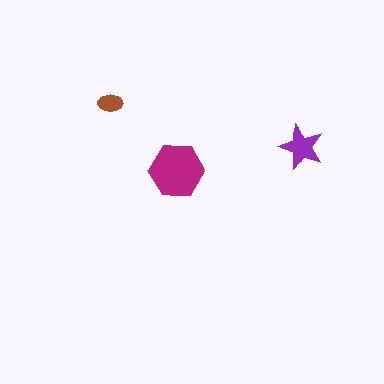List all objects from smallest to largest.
The brown ellipse, the purple star, the magenta hexagon.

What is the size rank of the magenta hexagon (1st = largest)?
1st.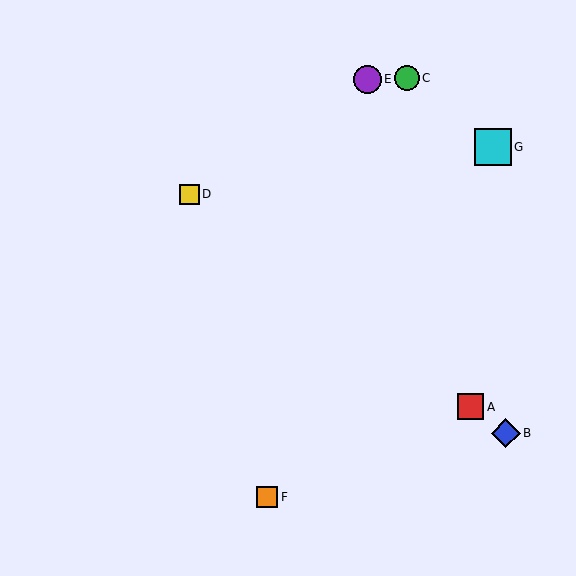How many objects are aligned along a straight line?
3 objects (A, B, D) are aligned along a straight line.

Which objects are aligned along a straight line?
Objects A, B, D are aligned along a straight line.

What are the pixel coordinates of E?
Object E is at (367, 79).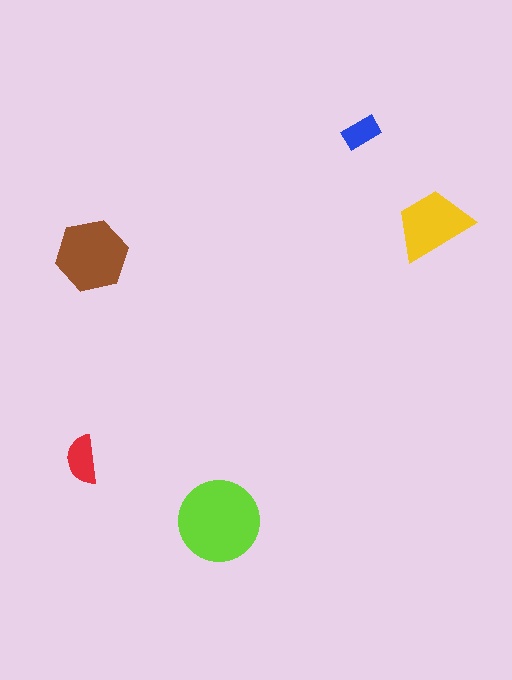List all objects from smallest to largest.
The blue rectangle, the red semicircle, the yellow trapezoid, the brown hexagon, the lime circle.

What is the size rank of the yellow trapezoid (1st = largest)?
3rd.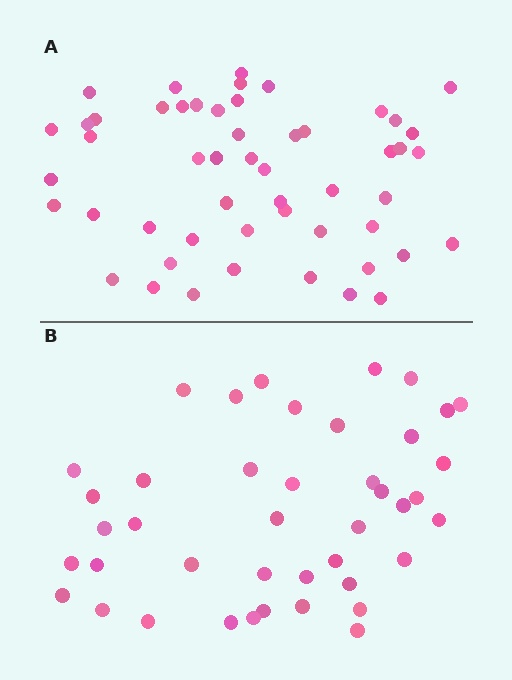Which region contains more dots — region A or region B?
Region A (the top region) has more dots.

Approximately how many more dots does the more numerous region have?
Region A has roughly 10 or so more dots than region B.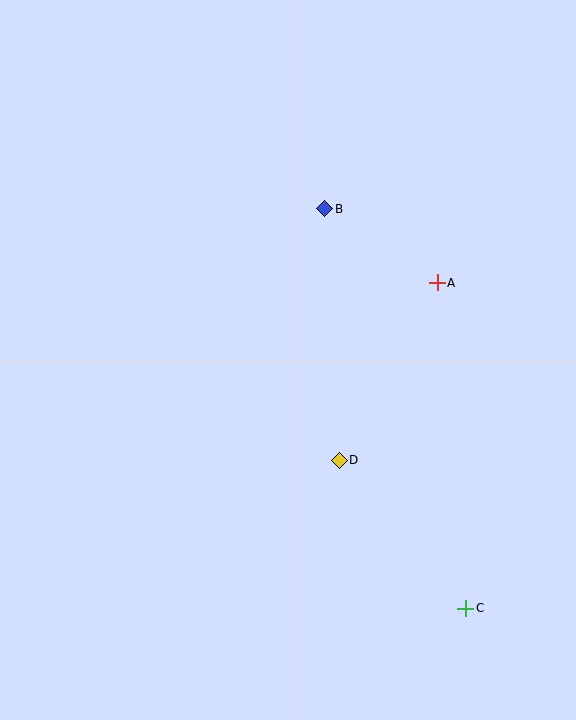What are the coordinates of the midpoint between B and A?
The midpoint between B and A is at (381, 246).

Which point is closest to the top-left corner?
Point B is closest to the top-left corner.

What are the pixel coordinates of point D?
Point D is at (339, 460).